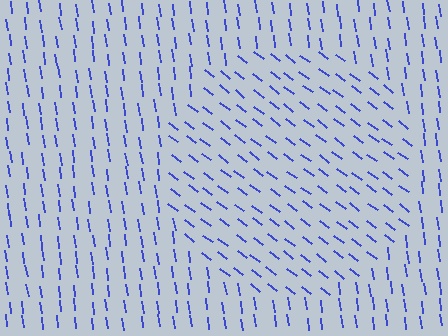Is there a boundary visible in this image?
Yes, there is a texture boundary formed by a change in line orientation.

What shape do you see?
I see a circle.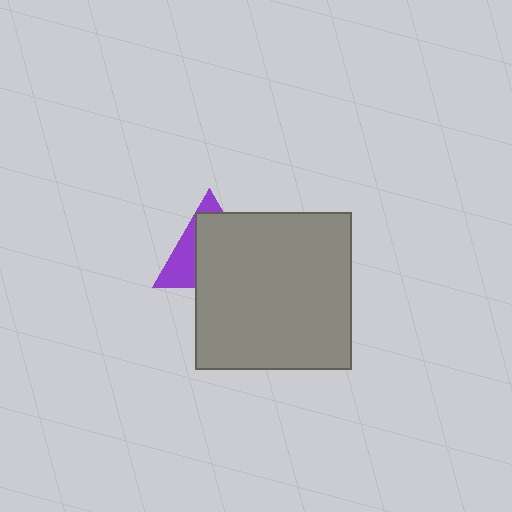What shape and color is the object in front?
The object in front is a gray square.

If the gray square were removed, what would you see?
You would see the complete purple triangle.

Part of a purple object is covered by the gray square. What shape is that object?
It is a triangle.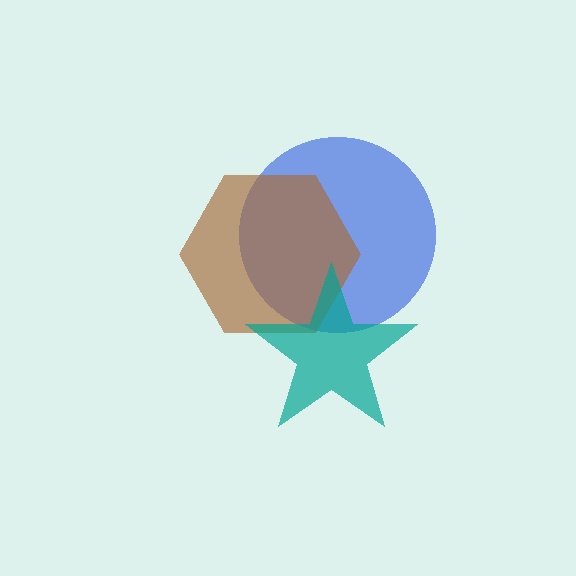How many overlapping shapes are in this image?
There are 3 overlapping shapes in the image.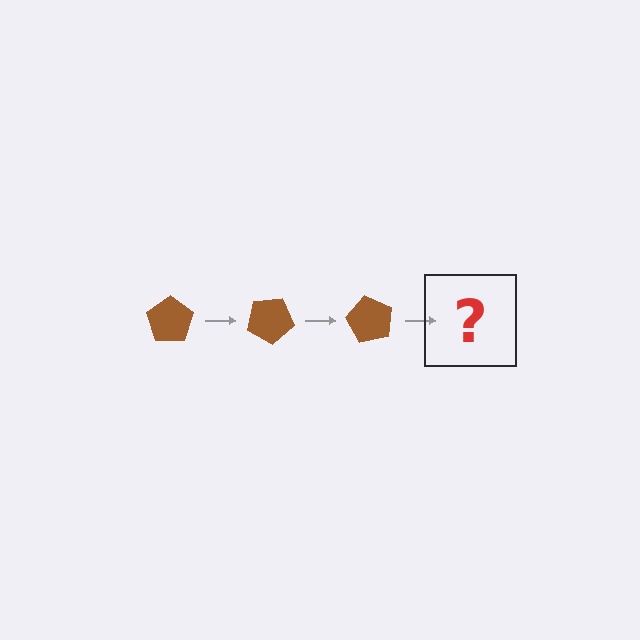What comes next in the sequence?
The next element should be a brown pentagon rotated 90 degrees.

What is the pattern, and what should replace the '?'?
The pattern is that the pentagon rotates 30 degrees each step. The '?' should be a brown pentagon rotated 90 degrees.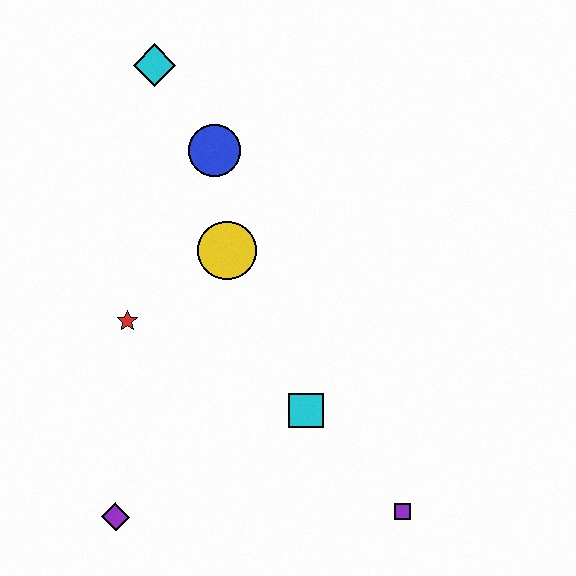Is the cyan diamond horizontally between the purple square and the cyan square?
No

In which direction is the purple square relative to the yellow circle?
The purple square is below the yellow circle.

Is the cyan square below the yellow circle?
Yes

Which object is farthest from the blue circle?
The purple square is farthest from the blue circle.